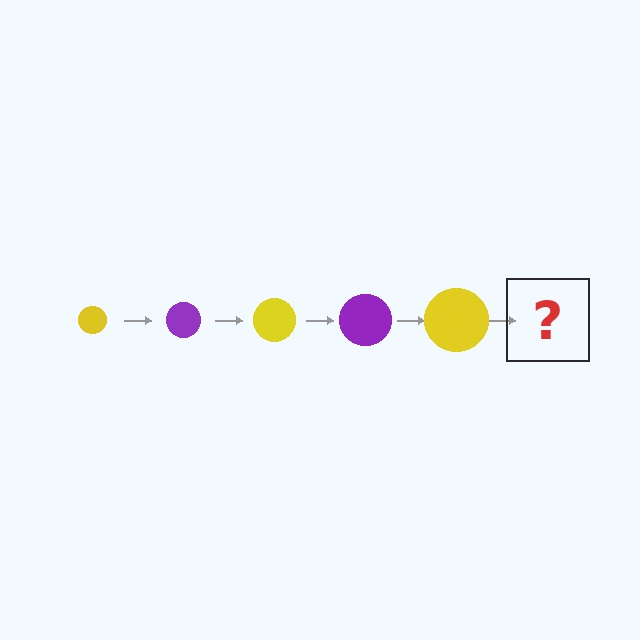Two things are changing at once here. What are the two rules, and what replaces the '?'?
The two rules are that the circle grows larger each step and the color cycles through yellow and purple. The '?' should be a purple circle, larger than the previous one.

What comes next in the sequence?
The next element should be a purple circle, larger than the previous one.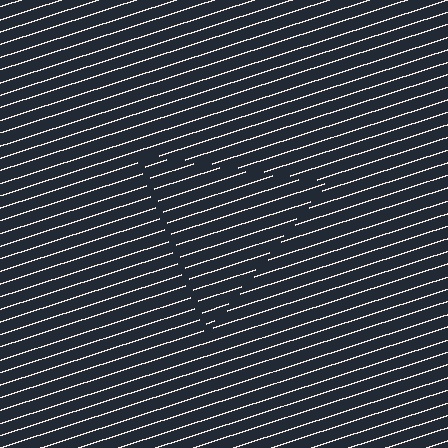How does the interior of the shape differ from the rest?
The interior of the shape contains the same grating, shifted by half a period — the contour is defined by the phase discontinuity where line-ends from the inner and outer gratings abut.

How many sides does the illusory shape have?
3 sides — the line-ends trace a triangle.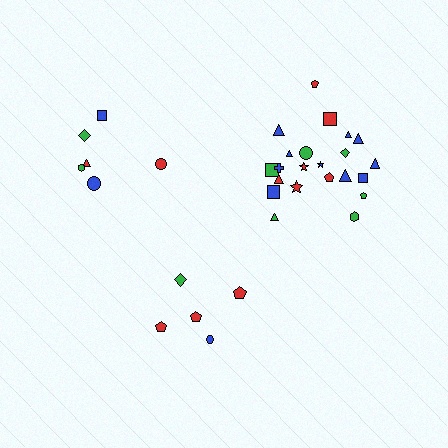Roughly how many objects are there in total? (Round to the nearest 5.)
Roughly 35 objects in total.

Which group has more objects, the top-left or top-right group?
The top-right group.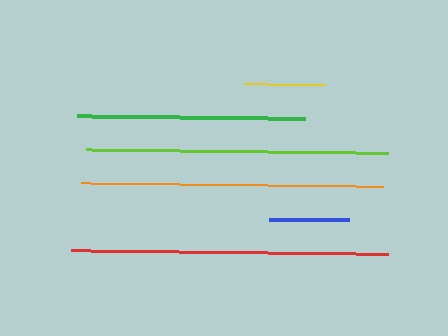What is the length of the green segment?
The green segment is approximately 228 pixels long.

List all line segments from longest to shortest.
From longest to shortest: red, lime, orange, green, yellow, blue.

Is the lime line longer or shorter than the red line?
The red line is longer than the lime line.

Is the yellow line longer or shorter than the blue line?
The yellow line is longer than the blue line.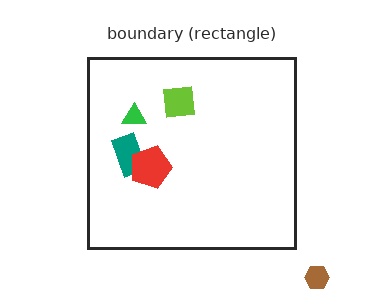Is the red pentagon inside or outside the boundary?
Inside.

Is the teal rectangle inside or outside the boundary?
Inside.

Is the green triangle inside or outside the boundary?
Inside.